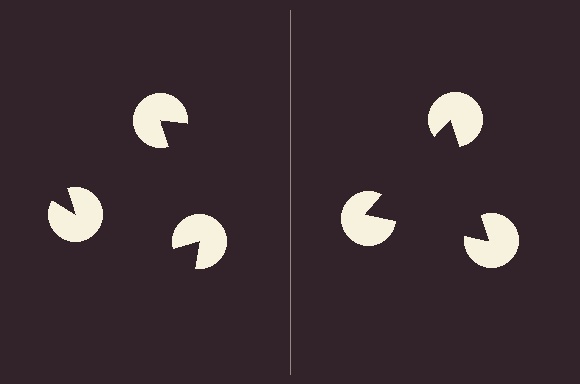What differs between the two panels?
The pac-man discs are positioned identically on both sides; only the wedge orientations differ. On the right they align to a triangle; on the left they are misaligned.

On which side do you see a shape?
An illusory triangle appears on the right side. On the left side the wedge cuts are rotated, so no coherent shape forms.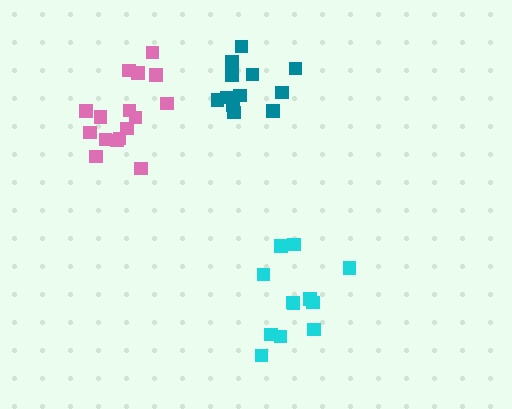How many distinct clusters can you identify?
There are 3 distinct clusters.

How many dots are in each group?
Group 1: 16 dots, Group 2: 12 dots, Group 3: 12 dots (40 total).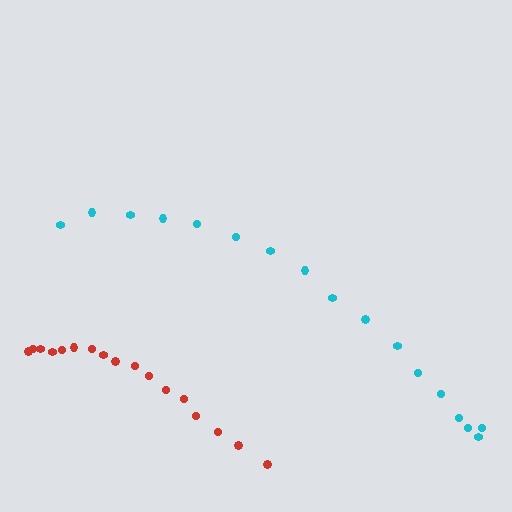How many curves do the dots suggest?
There are 2 distinct paths.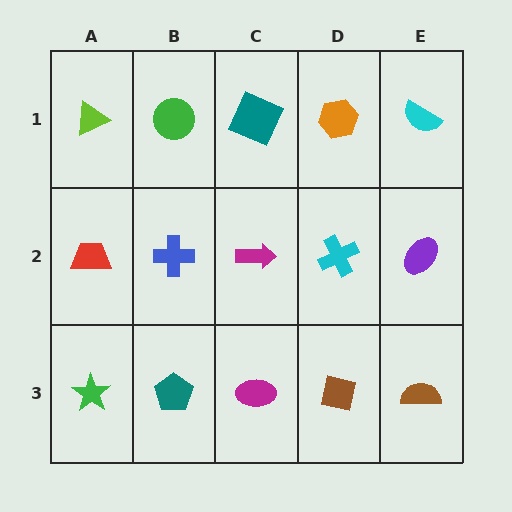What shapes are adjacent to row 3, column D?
A cyan cross (row 2, column D), a magenta ellipse (row 3, column C), a brown semicircle (row 3, column E).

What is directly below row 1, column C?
A magenta arrow.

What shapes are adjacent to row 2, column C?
A teal square (row 1, column C), a magenta ellipse (row 3, column C), a blue cross (row 2, column B), a cyan cross (row 2, column D).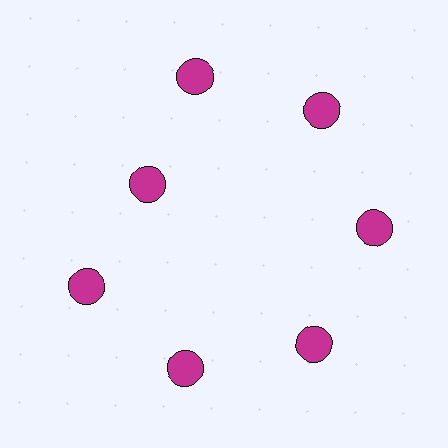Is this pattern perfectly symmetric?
No. The 7 magenta circles are arranged in a ring, but one element near the 10 o'clock position is pulled inward toward the center, breaking the 7-fold rotational symmetry.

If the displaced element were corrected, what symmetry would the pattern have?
It would have 7-fold rotational symmetry — the pattern would map onto itself every 51 degrees.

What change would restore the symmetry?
The symmetry would be restored by moving it outward, back onto the ring so that all 7 circles sit at equal angles and equal distance from the center.